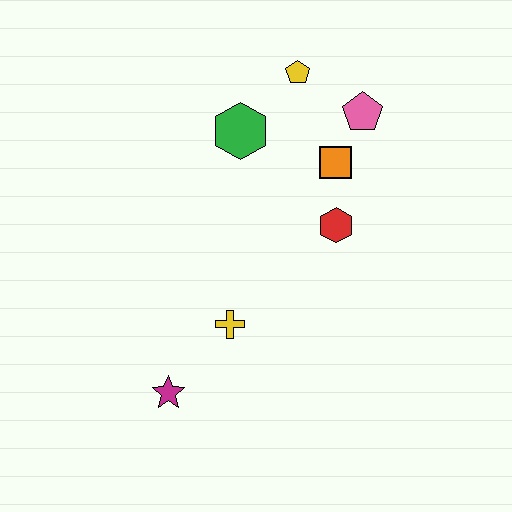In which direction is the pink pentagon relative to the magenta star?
The pink pentagon is above the magenta star.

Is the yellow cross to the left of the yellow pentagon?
Yes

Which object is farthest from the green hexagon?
The magenta star is farthest from the green hexagon.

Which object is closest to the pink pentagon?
The orange square is closest to the pink pentagon.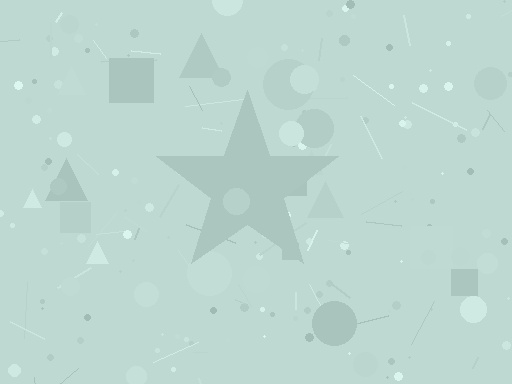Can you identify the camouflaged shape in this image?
The camouflaged shape is a star.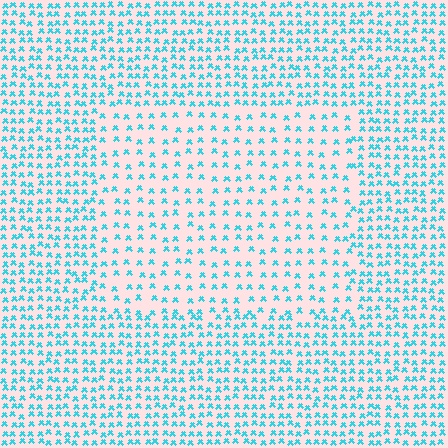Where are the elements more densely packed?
The elements are more densely packed outside the rectangle boundary.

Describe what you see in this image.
The image contains small cyan elements arranged at two different densities. A rectangle-shaped region is visible where the elements are less densely packed than the surrounding area.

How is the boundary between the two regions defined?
The boundary is defined by a change in element density (approximately 1.9x ratio). All elements are the same color, size, and shape.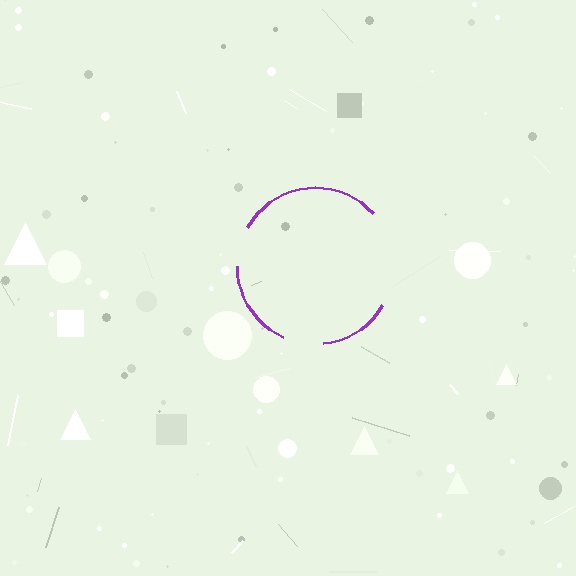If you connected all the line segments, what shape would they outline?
They would outline a circle.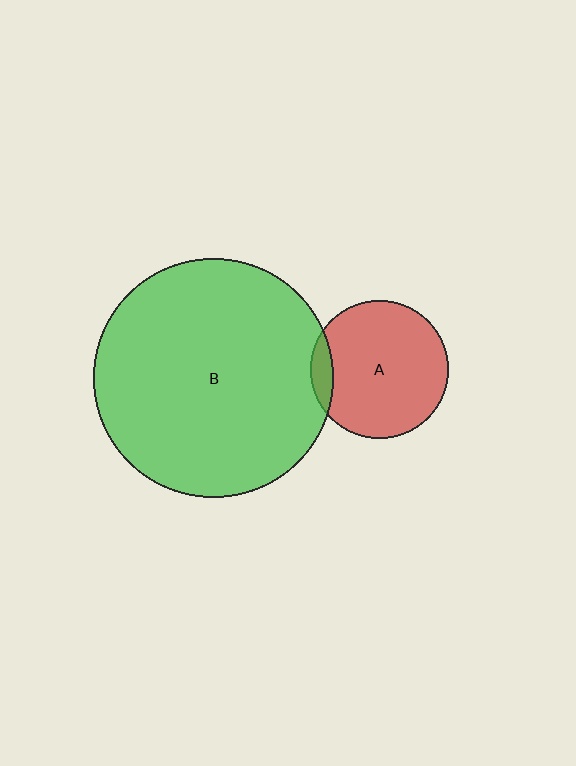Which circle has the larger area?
Circle B (green).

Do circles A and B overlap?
Yes.